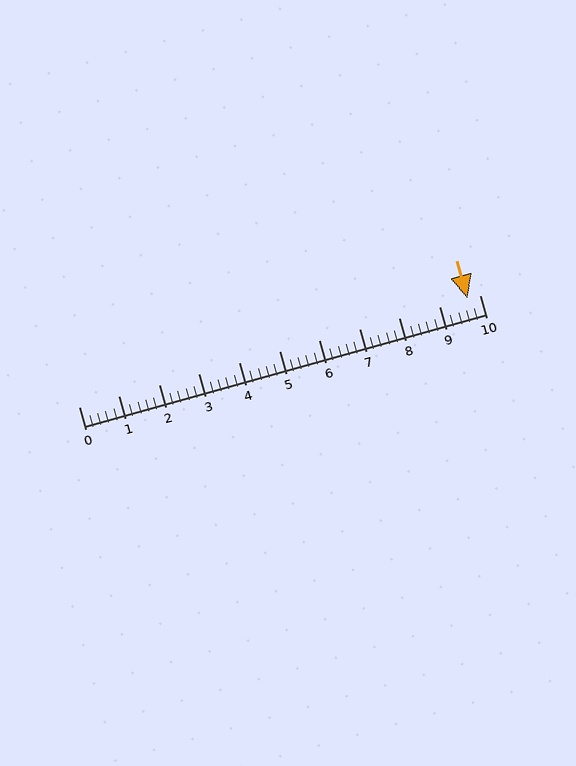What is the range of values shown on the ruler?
The ruler shows values from 0 to 10.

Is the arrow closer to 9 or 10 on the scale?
The arrow is closer to 10.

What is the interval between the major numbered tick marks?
The major tick marks are spaced 1 units apart.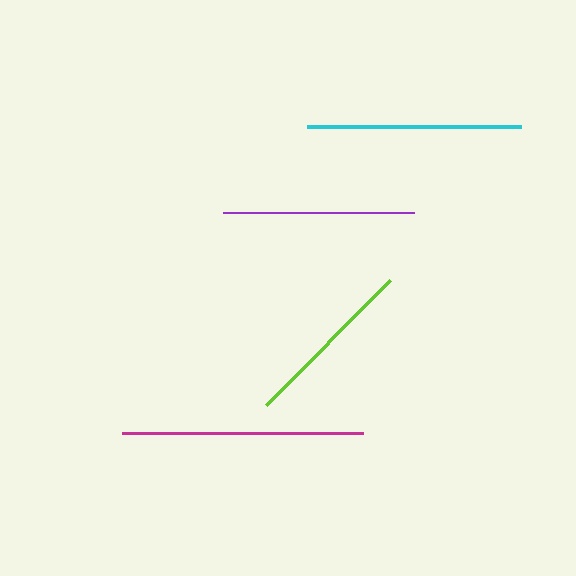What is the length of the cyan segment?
The cyan segment is approximately 214 pixels long.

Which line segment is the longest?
The magenta line is the longest at approximately 241 pixels.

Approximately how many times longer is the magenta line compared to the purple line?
The magenta line is approximately 1.3 times the length of the purple line.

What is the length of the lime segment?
The lime segment is approximately 176 pixels long.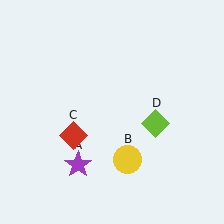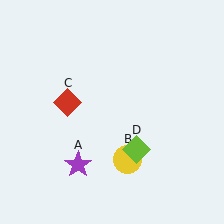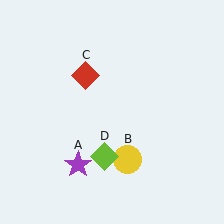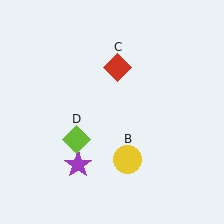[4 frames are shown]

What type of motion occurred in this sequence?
The red diamond (object C), lime diamond (object D) rotated clockwise around the center of the scene.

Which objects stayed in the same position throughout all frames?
Purple star (object A) and yellow circle (object B) remained stationary.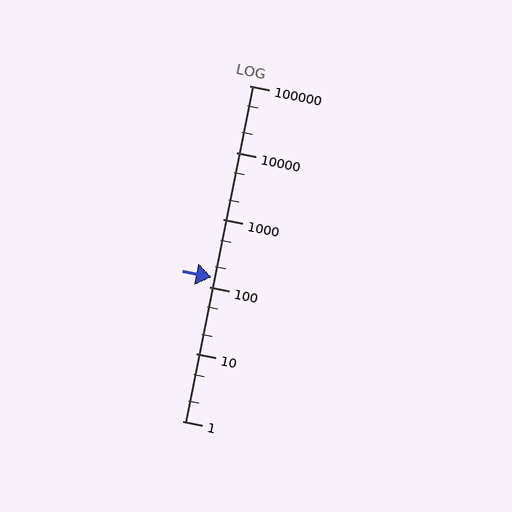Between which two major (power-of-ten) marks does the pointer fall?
The pointer is between 100 and 1000.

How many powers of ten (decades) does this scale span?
The scale spans 5 decades, from 1 to 100000.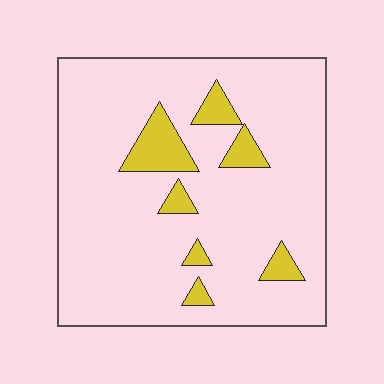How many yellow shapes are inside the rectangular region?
7.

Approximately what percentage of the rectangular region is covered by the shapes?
Approximately 10%.